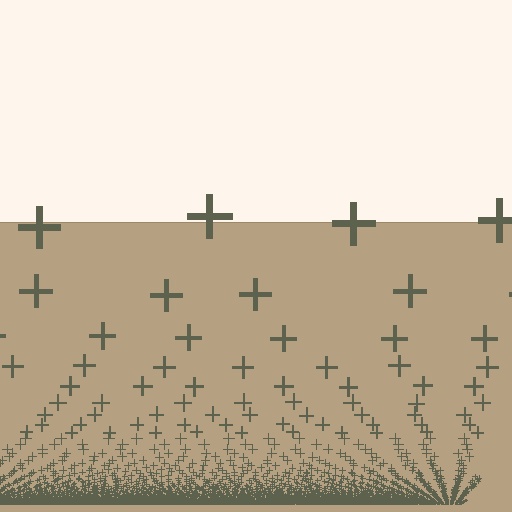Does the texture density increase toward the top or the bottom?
Density increases toward the bottom.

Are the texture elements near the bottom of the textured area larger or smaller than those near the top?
Smaller. The gradient is inverted — elements near the bottom are smaller and denser.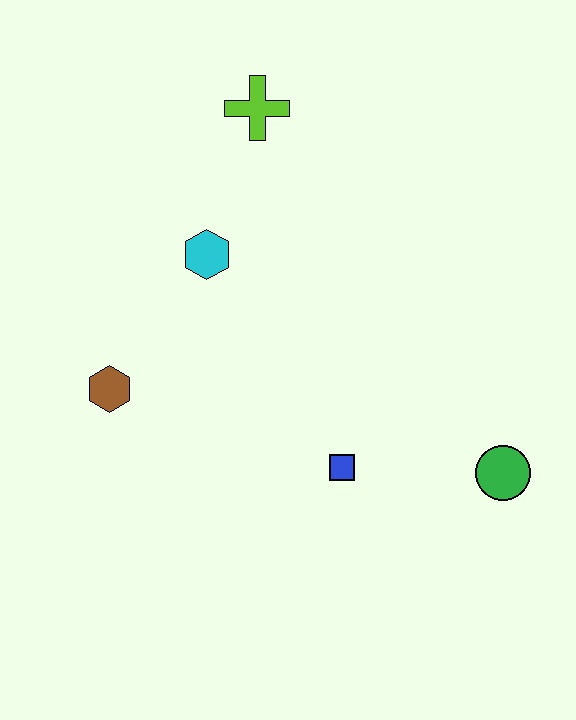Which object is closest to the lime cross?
The cyan hexagon is closest to the lime cross.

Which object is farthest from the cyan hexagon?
The green circle is farthest from the cyan hexagon.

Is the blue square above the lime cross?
No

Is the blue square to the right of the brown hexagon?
Yes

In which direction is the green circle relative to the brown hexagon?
The green circle is to the right of the brown hexagon.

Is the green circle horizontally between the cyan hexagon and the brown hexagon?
No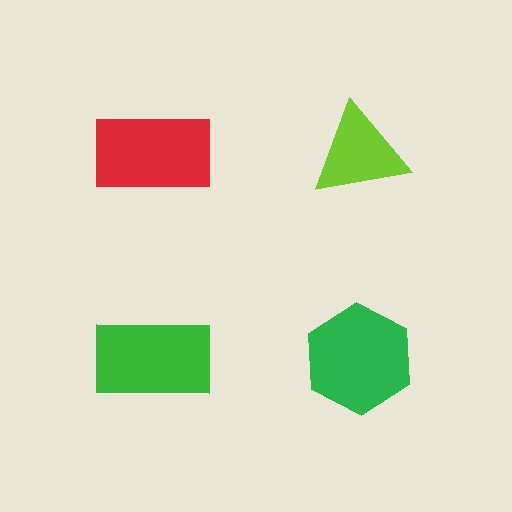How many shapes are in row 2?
2 shapes.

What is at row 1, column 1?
A red rectangle.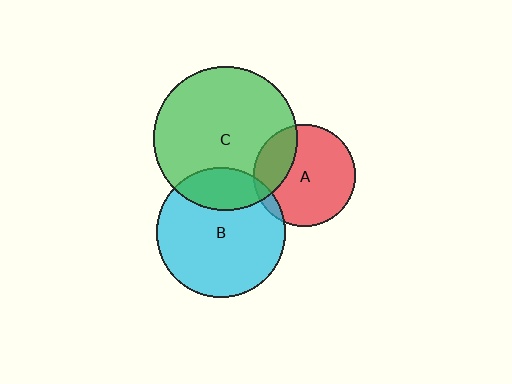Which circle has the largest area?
Circle C (green).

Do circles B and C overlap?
Yes.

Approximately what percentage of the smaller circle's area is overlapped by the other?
Approximately 20%.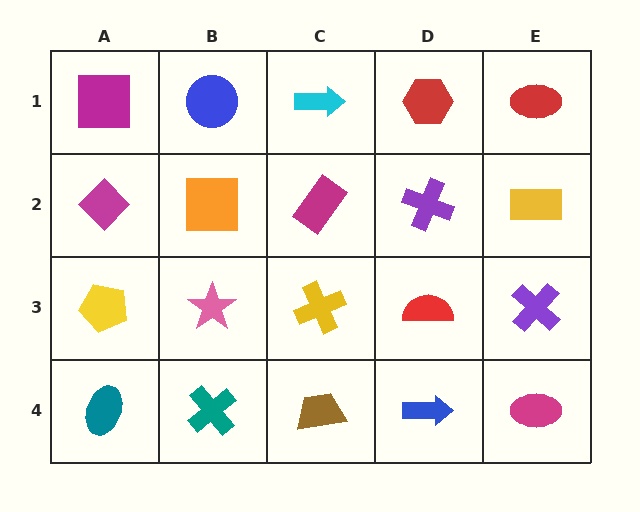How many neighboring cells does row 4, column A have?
2.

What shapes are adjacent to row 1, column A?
A magenta diamond (row 2, column A), a blue circle (row 1, column B).